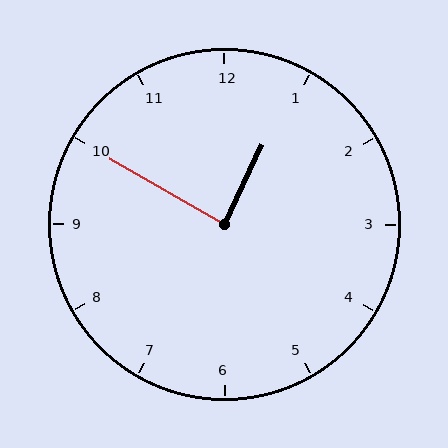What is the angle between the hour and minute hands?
Approximately 85 degrees.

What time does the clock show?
12:50.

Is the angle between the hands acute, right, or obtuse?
It is right.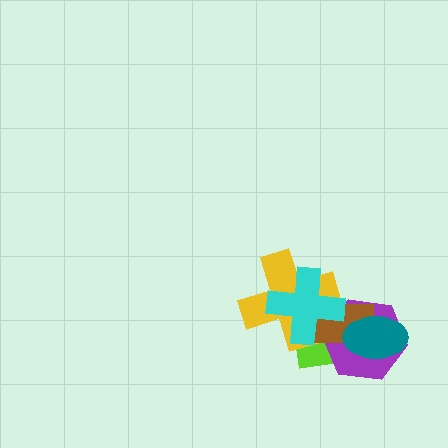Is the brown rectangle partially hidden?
Yes, it is partially covered by another shape.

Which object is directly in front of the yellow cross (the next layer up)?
The brown rectangle is directly in front of the yellow cross.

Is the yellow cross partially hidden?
Yes, it is partially covered by another shape.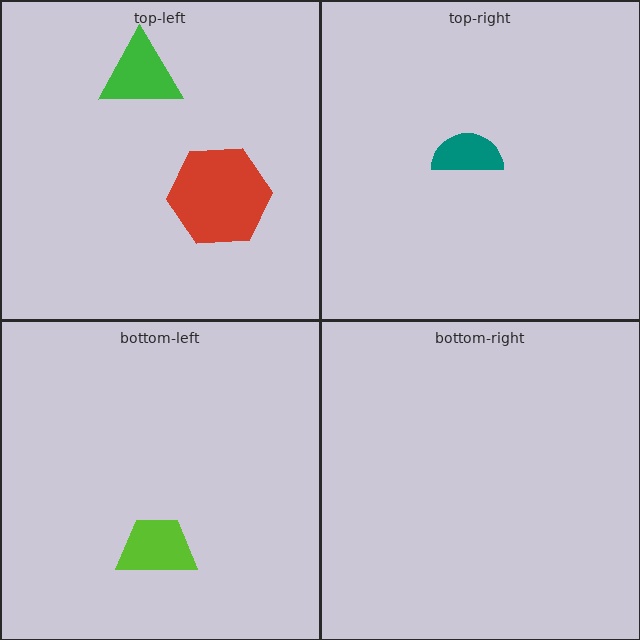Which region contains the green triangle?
The top-left region.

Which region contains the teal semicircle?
The top-right region.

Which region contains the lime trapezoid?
The bottom-left region.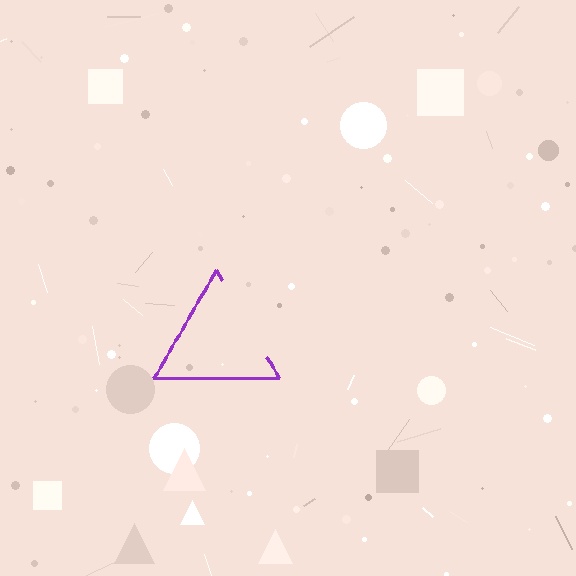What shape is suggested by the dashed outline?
The dashed outline suggests a triangle.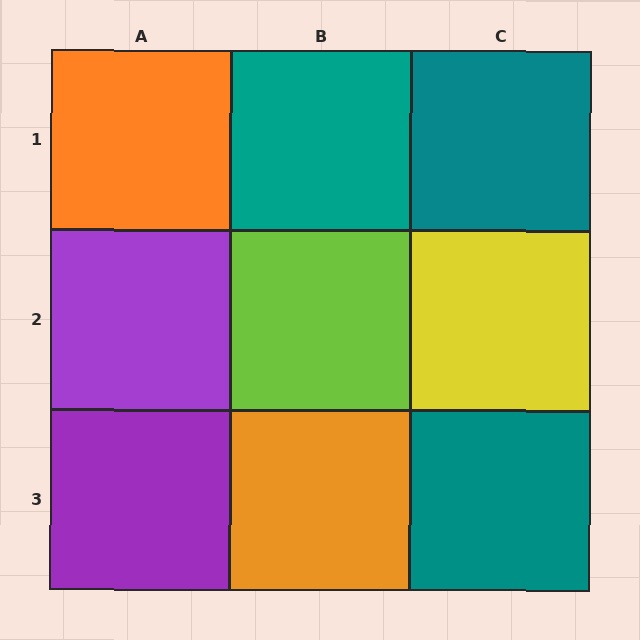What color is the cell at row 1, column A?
Orange.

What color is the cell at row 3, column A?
Purple.